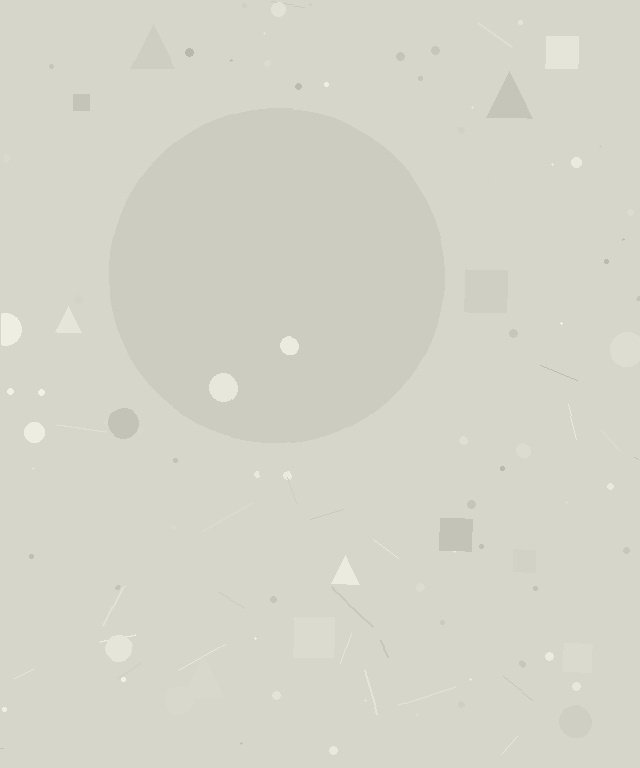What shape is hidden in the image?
A circle is hidden in the image.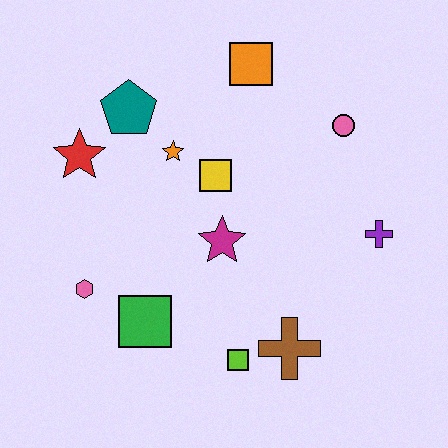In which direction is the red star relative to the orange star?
The red star is to the left of the orange star.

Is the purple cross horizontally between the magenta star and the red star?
No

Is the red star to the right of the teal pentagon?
No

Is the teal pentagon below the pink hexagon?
No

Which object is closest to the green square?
The pink hexagon is closest to the green square.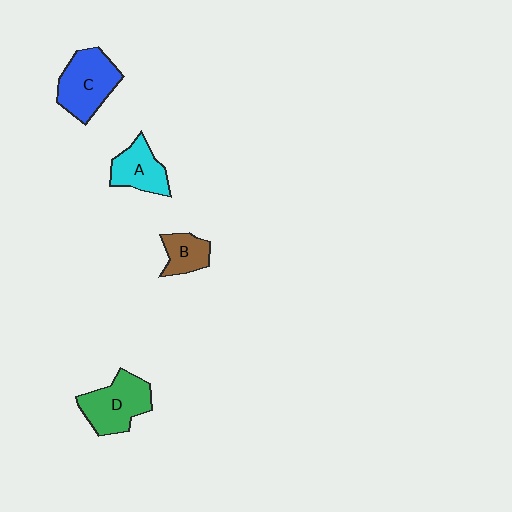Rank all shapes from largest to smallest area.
From largest to smallest: C (blue), D (green), A (cyan), B (brown).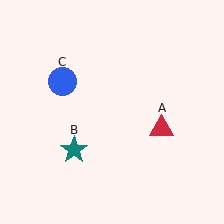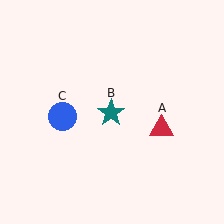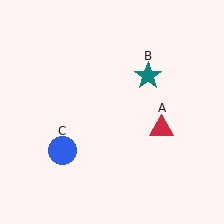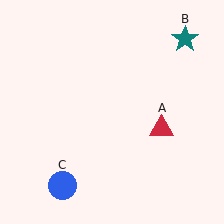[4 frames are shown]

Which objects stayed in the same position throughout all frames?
Red triangle (object A) remained stationary.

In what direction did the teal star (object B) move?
The teal star (object B) moved up and to the right.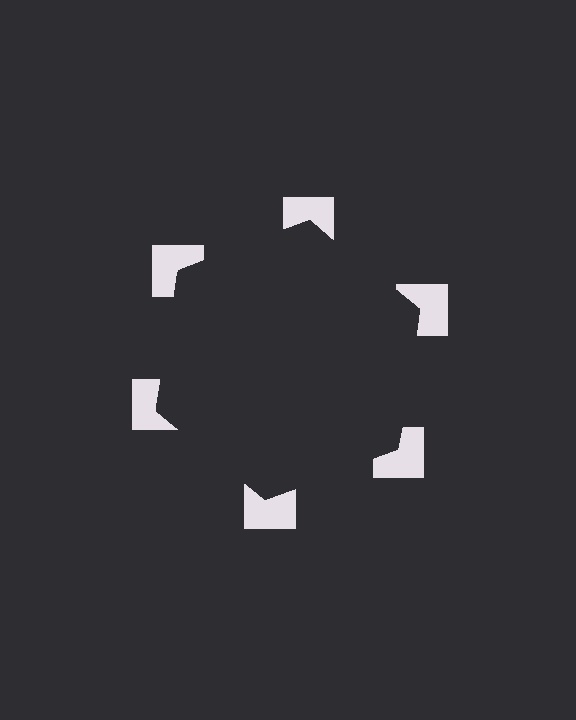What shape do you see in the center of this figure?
An illusory hexagon — its edges are inferred from the aligned wedge cuts in the notched squares, not physically drawn.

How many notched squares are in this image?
There are 6 — one at each vertex of the illusory hexagon.